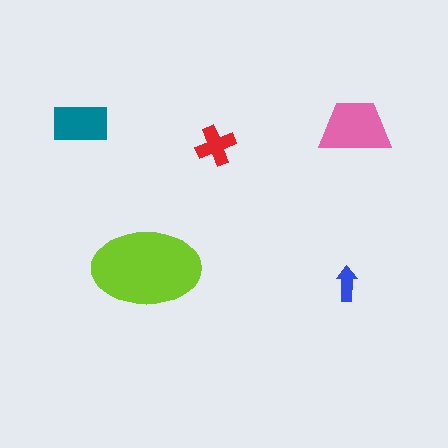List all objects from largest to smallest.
The lime ellipse, the pink trapezoid, the teal rectangle, the red cross, the blue arrow.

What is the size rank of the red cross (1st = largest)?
4th.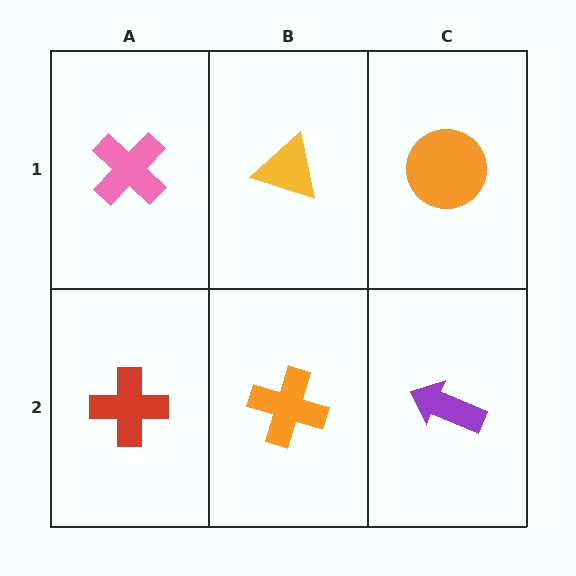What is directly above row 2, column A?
A pink cross.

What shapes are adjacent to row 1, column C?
A purple arrow (row 2, column C), a yellow triangle (row 1, column B).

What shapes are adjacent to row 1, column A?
A red cross (row 2, column A), a yellow triangle (row 1, column B).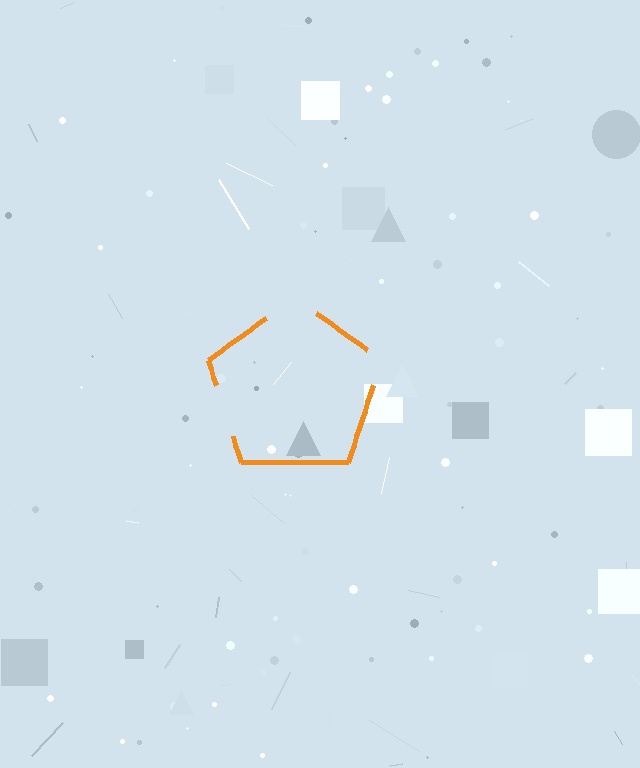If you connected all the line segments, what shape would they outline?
They would outline a pentagon.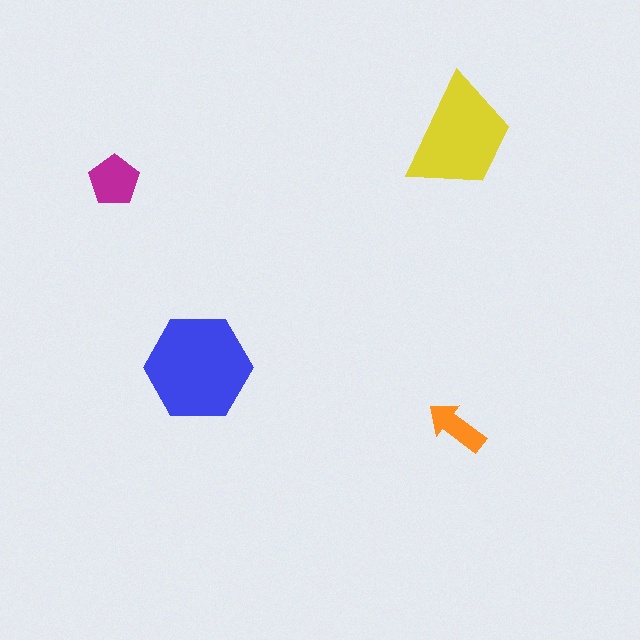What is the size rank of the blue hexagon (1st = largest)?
1st.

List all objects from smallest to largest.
The orange arrow, the magenta pentagon, the yellow trapezoid, the blue hexagon.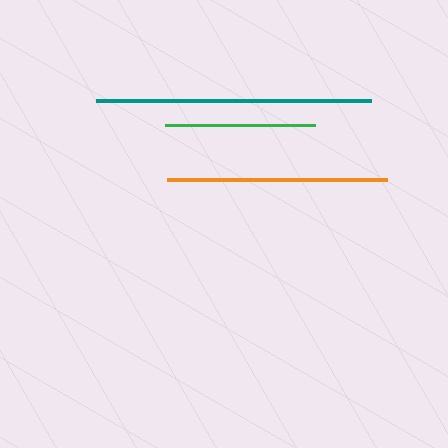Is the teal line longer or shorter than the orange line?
The teal line is longer than the orange line.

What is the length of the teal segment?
The teal segment is approximately 275 pixels long.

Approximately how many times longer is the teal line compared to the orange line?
The teal line is approximately 1.2 times the length of the orange line.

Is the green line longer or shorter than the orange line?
The orange line is longer than the green line.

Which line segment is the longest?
The teal line is the longest at approximately 275 pixels.